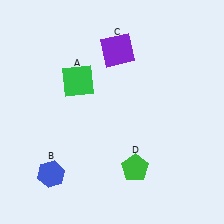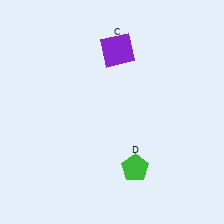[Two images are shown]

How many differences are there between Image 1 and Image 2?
There are 2 differences between the two images.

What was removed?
The green square (A), the blue hexagon (B) were removed in Image 2.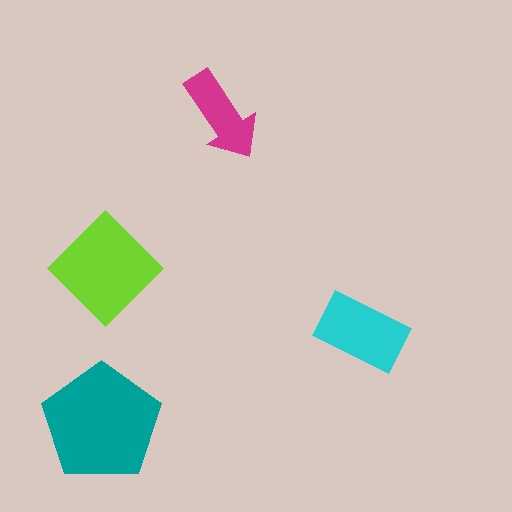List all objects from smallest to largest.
The magenta arrow, the cyan rectangle, the lime diamond, the teal pentagon.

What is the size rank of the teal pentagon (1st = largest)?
1st.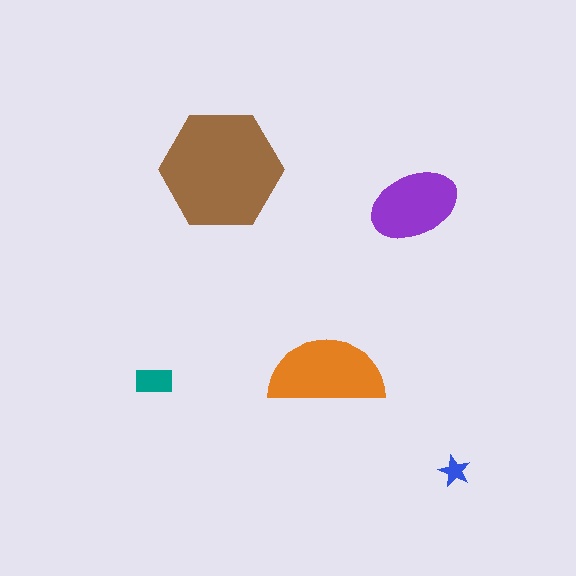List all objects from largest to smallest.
The brown hexagon, the orange semicircle, the purple ellipse, the teal rectangle, the blue star.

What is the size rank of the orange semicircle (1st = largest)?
2nd.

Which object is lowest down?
The blue star is bottommost.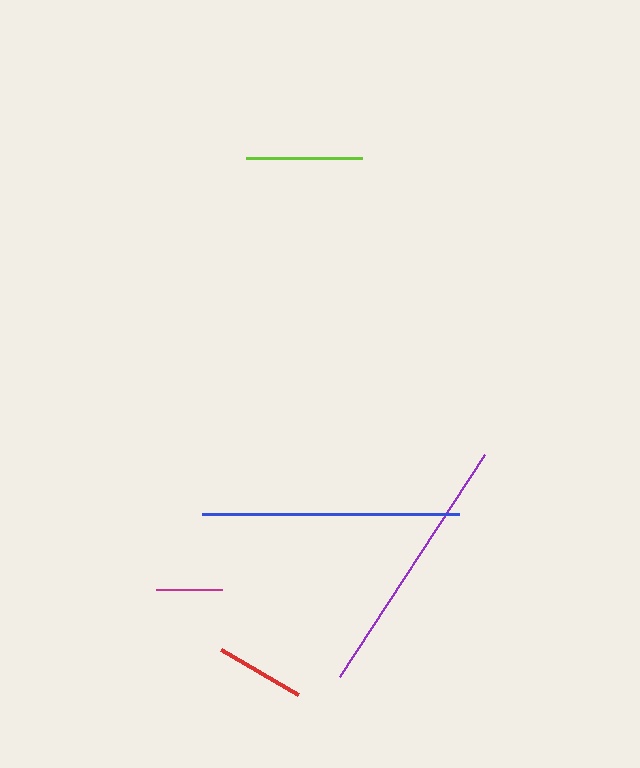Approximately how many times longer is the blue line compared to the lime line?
The blue line is approximately 2.2 times the length of the lime line.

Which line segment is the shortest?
The magenta line is the shortest at approximately 66 pixels.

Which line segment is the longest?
The purple line is the longest at approximately 266 pixels.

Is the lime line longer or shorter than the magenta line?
The lime line is longer than the magenta line.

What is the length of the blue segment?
The blue segment is approximately 256 pixels long.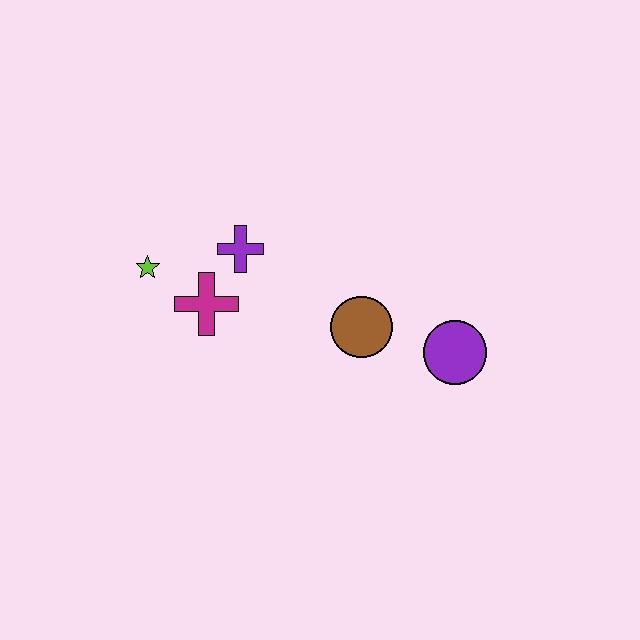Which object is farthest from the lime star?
The purple circle is farthest from the lime star.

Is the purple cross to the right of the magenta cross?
Yes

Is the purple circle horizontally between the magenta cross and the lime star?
No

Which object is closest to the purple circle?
The brown circle is closest to the purple circle.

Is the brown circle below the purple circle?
No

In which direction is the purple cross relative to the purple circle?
The purple cross is to the left of the purple circle.